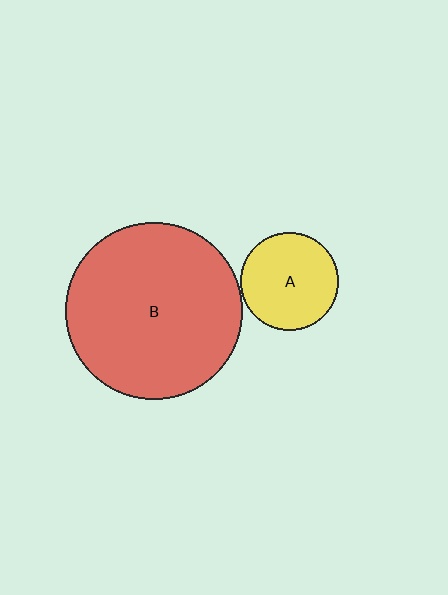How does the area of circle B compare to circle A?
Approximately 3.2 times.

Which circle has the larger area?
Circle B (red).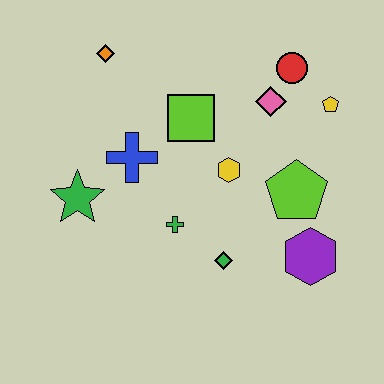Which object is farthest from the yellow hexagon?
The orange diamond is farthest from the yellow hexagon.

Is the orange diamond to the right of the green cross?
No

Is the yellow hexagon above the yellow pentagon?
No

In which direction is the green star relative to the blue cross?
The green star is to the left of the blue cross.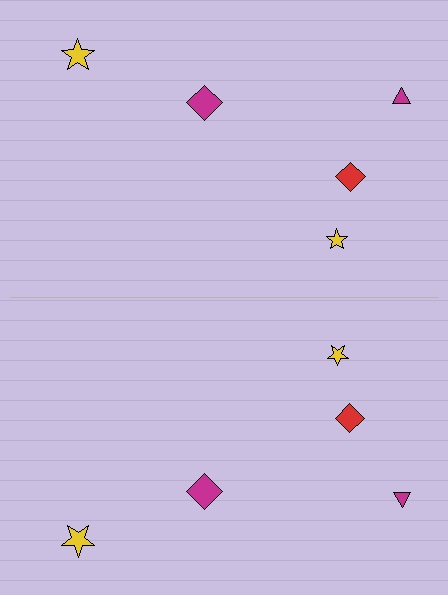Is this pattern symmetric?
Yes, this pattern has bilateral (reflection) symmetry.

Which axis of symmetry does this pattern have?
The pattern has a horizontal axis of symmetry running through the center of the image.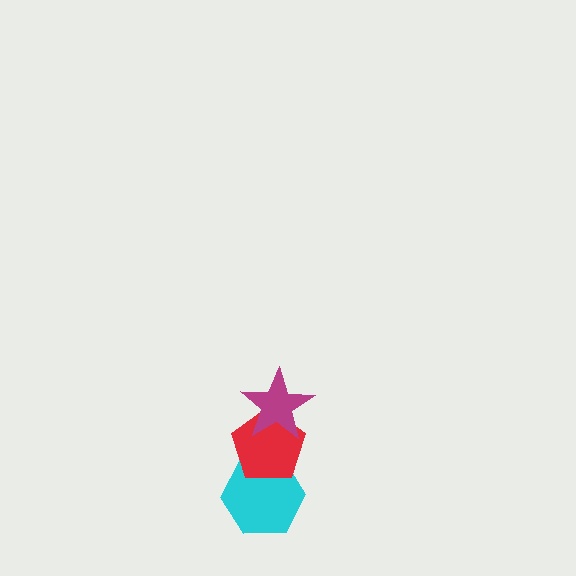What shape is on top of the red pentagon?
The magenta star is on top of the red pentagon.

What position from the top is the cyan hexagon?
The cyan hexagon is 3rd from the top.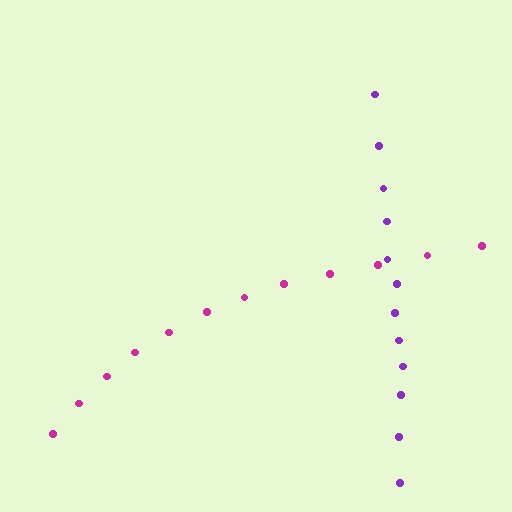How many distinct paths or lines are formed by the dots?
There are 2 distinct paths.